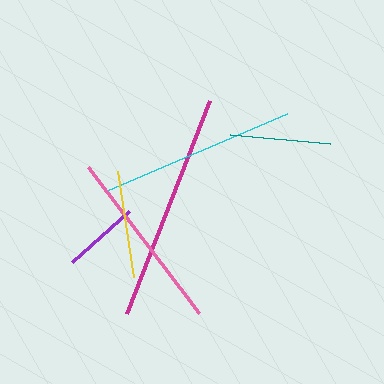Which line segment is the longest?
The magenta line is the longest at approximately 229 pixels.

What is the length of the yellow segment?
The yellow segment is approximately 107 pixels long.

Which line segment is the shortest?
The purple line is the shortest at approximately 76 pixels.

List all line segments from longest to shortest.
From longest to shortest: magenta, cyan, pink, yellow, teal, purple.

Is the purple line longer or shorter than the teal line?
The teal line is longer than the purple line.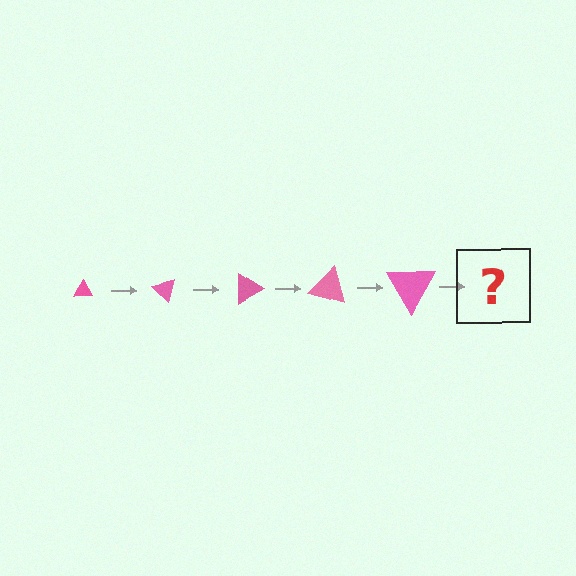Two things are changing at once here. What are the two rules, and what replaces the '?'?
The two rules are that the triangle grows larger each step and it rotates 45 degrees each step. The '?' should be a triangle, larger than the previous one and rotated 225 degrees from the start.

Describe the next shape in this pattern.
It should be a triangle, larger than the previous one and rotated 225 degrees from the start.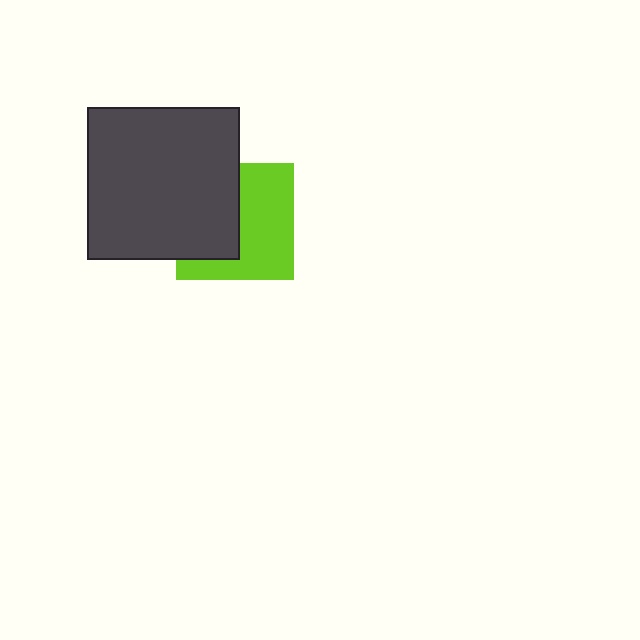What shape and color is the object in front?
The object in front is a dark gray square.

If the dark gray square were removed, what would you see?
You would see the complete lime square.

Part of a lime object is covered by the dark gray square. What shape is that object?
It is a square.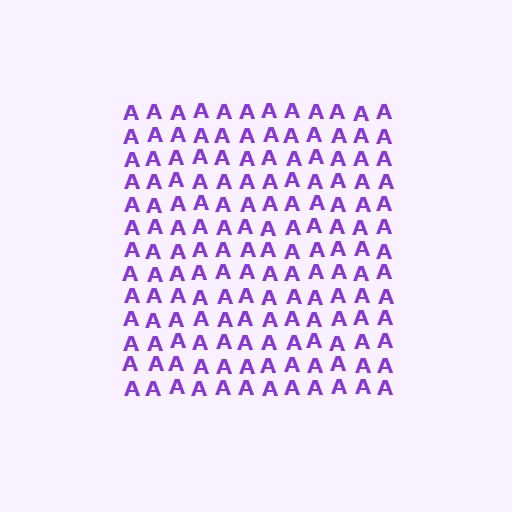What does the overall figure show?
The overall figure shows a square.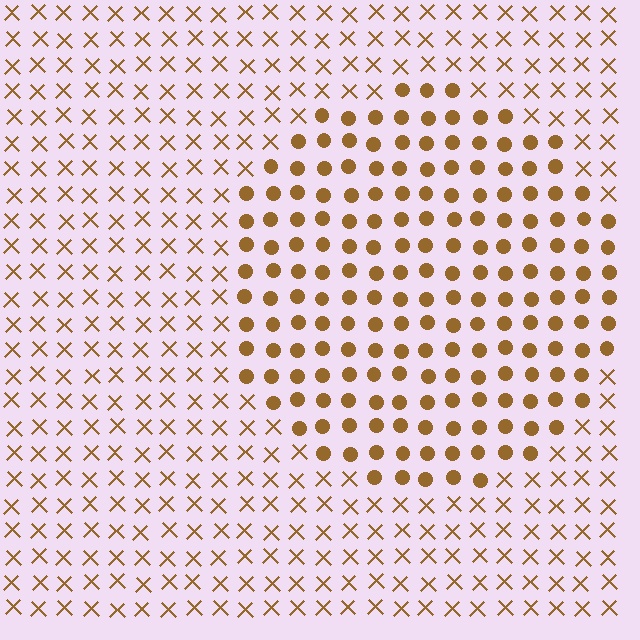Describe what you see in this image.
The image is filled with small brown elements arranged in a uniform grid. A circle-shaped region contains circles, while the surrounding area contains X marks. The boundary is defined purely by the change in element shape.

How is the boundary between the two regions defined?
The boundary is defined by a change in element shape: circles inside vs. X marks outside. All elements share the same color and spacing.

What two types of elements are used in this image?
The image uses circles inside the circle region and X marks outside it.